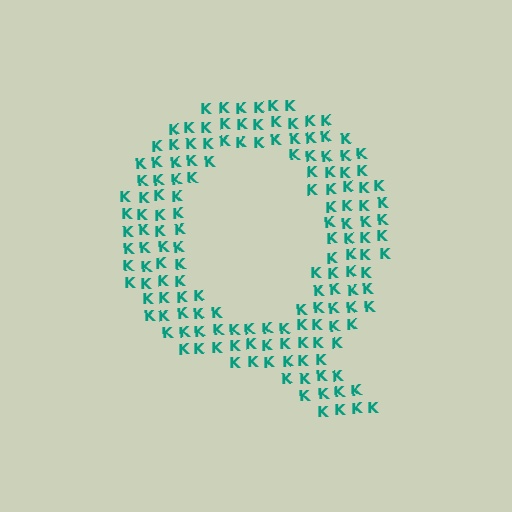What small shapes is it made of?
It is made of small letter K's.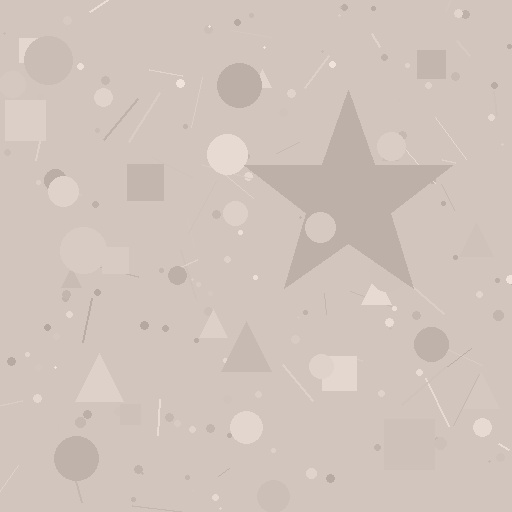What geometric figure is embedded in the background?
A star is embedded in the background.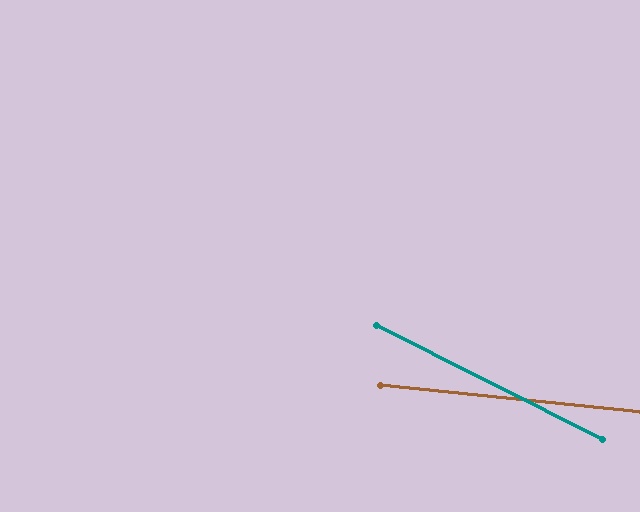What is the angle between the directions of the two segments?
Approximately 21 degrees.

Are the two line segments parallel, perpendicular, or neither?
Neither parallel nor perpendicular — they differ by about 21°.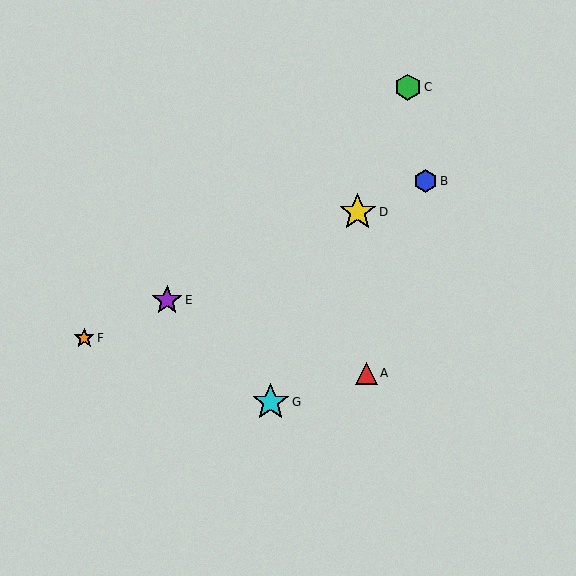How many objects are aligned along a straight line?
4 objects (B, D, E, F) are aligned along a straight line.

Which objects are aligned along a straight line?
Objects B, D, E, F are aligned along a straight line.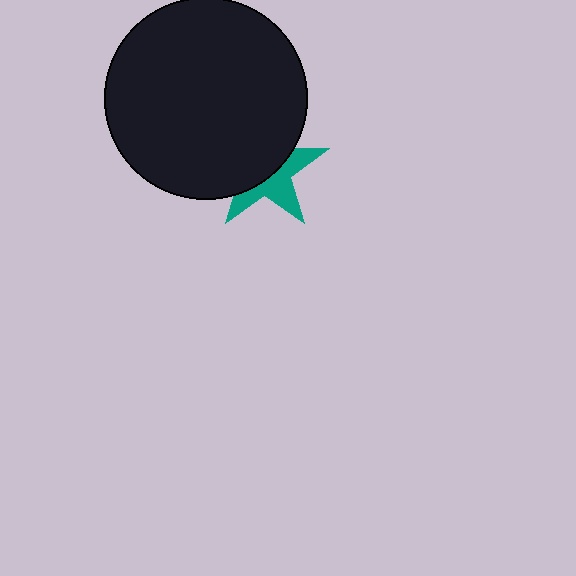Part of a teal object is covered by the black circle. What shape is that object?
It is a star.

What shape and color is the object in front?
The object in front is a black circle.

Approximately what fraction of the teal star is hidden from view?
Roughly 56% of the teal star is hidden behind the black circle.